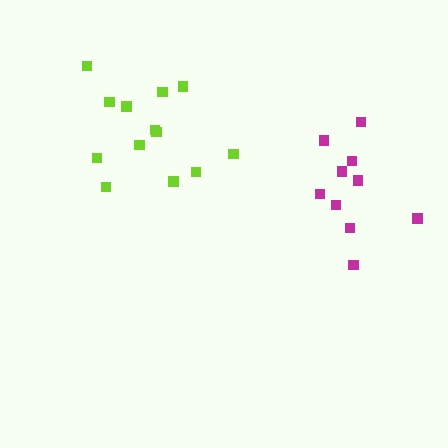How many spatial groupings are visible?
There are 2 spatial groupings.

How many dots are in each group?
Group 1: 10 dots, Group 2: 13 dots (23 total).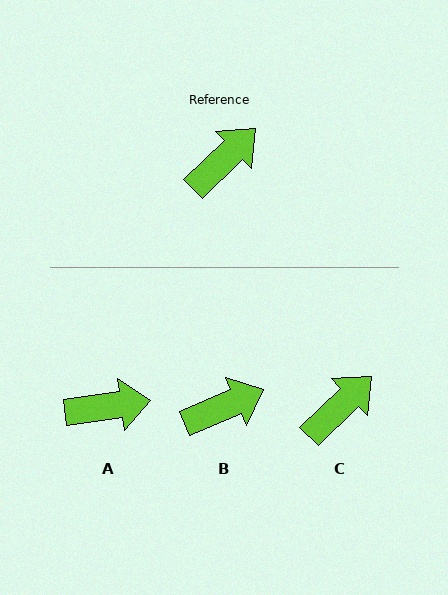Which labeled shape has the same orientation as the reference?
C.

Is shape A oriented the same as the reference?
No, it is off by about 36 degrees.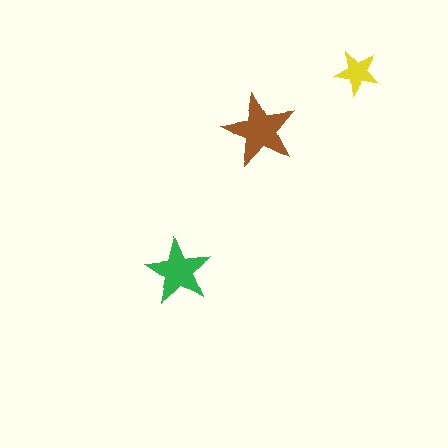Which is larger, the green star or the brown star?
The brown one.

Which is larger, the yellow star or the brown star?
The brown one.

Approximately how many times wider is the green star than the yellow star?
About 1.5 times wider.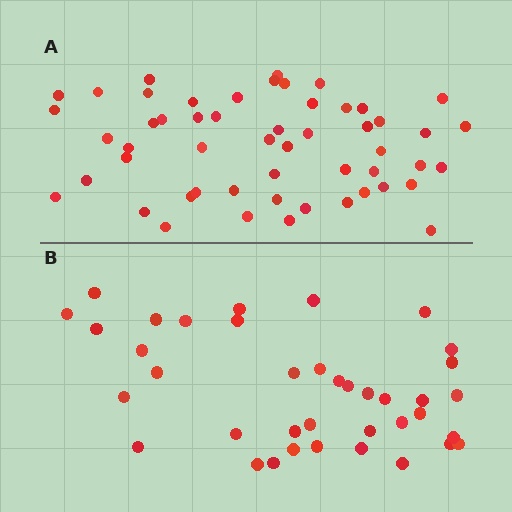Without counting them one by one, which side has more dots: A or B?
Region A (the top region) has more dots.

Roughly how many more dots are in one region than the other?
Region A has approximately 15 more dots than region B.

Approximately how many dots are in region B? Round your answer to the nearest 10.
About 40 dots. (The exact count is 38, which rounds to 40.)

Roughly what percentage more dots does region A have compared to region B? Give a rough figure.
About 40% more.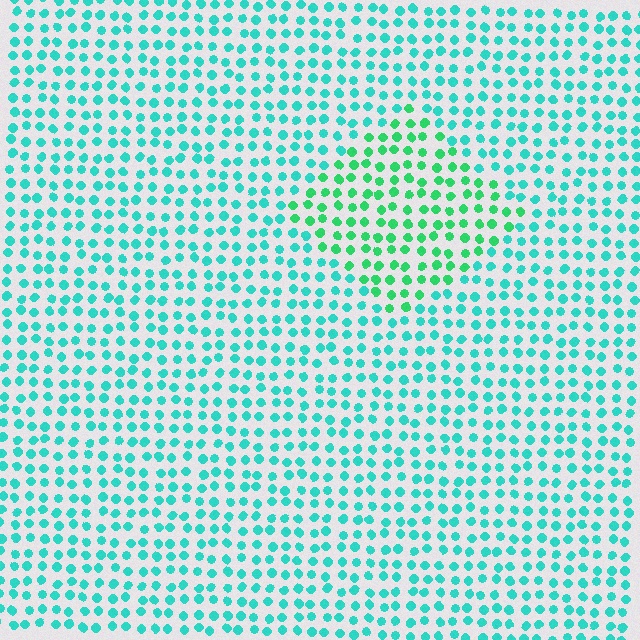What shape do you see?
I see a diamond.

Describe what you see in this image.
The image is filled with small cyan elements in a uniform arrangement. A diamond-shaped region is visible where the elements are tinted to a slightly different hue, forming a subtle color boundary.